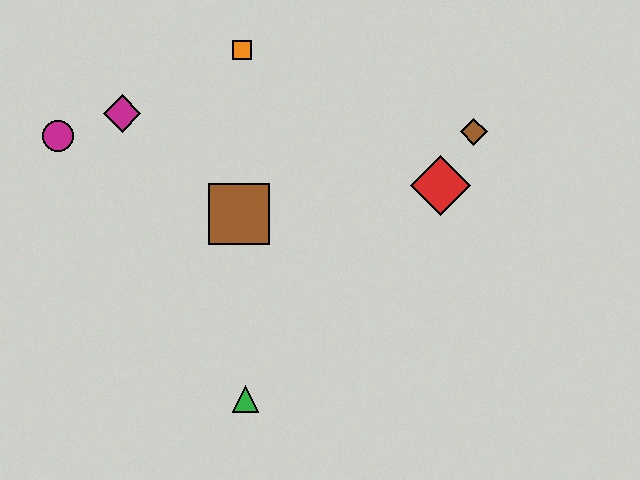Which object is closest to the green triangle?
The brown square is closest to the green triangle.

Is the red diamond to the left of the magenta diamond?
No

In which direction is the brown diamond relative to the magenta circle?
The brown diamond is to the right of the magenta circle.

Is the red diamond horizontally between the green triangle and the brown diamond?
Yes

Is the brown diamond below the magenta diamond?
Yes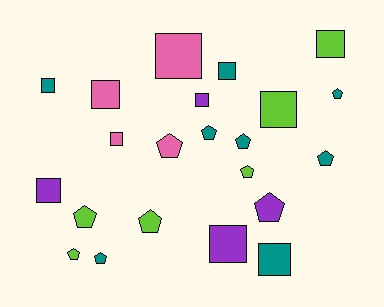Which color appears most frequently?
Teal, with 8 objects.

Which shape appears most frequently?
Pentagon, with 11 objects.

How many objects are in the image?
There are 22 objects.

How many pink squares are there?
There are 3 pink squares.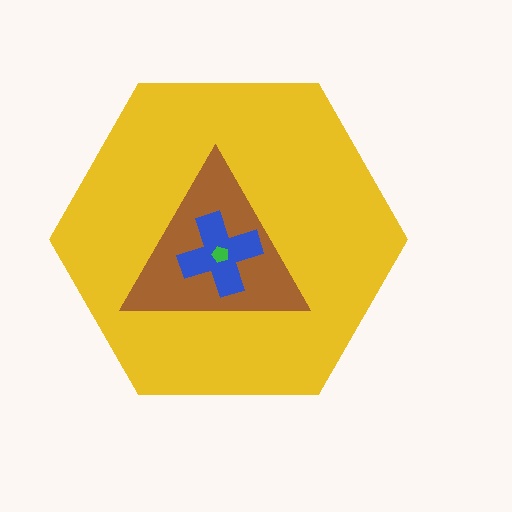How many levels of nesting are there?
4.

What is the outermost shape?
The yellow hexagon.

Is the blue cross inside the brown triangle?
Yes.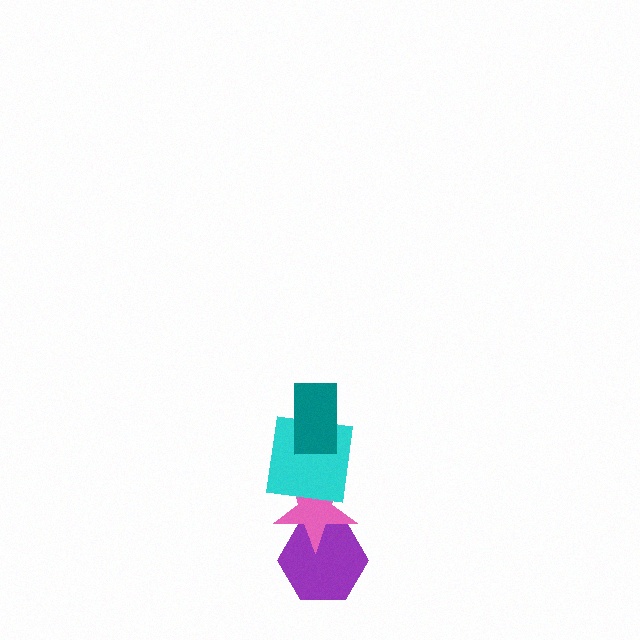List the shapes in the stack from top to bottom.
From top to bottom: the teal rectangle, the cyan square, the pink star, the purple hexagon.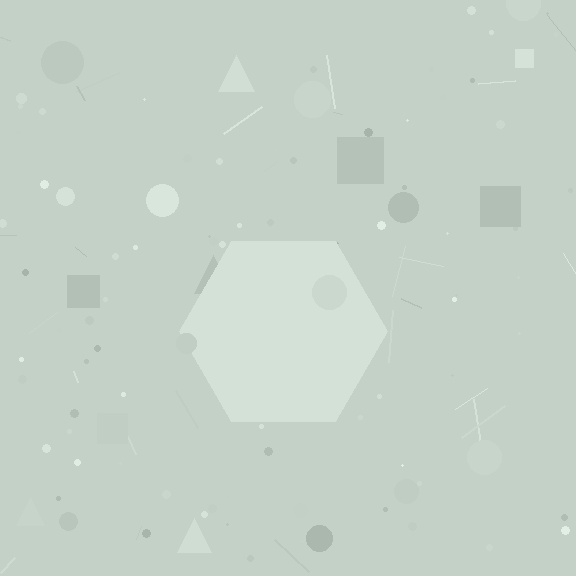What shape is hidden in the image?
A hexagon is hidden in the image.